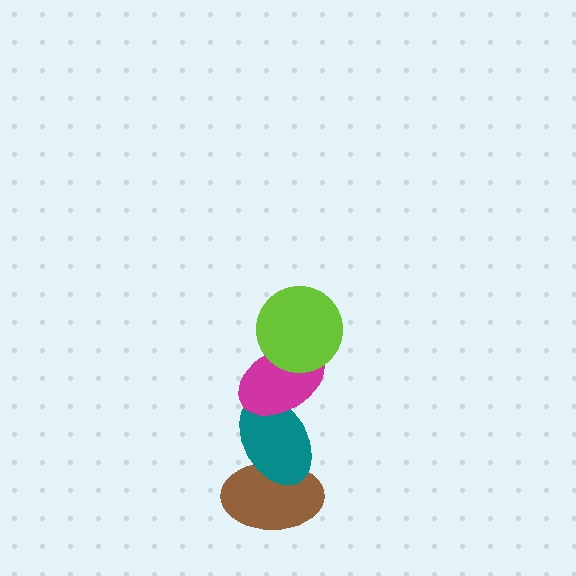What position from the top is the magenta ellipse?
The magenta ellipse is 2nd from the top.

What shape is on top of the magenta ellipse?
The lime circle is on top of the magenta ellipse.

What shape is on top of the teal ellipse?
The magenta ellipse is on top of the teal ellipse.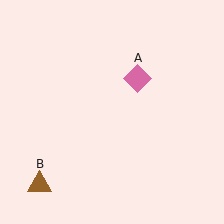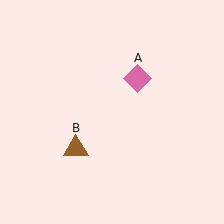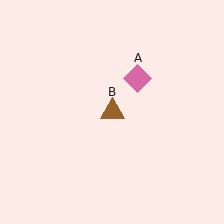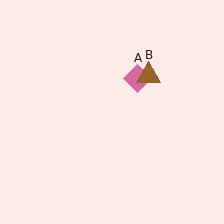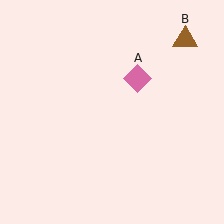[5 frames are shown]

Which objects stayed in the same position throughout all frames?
Pink diamond (object A) remained stationary.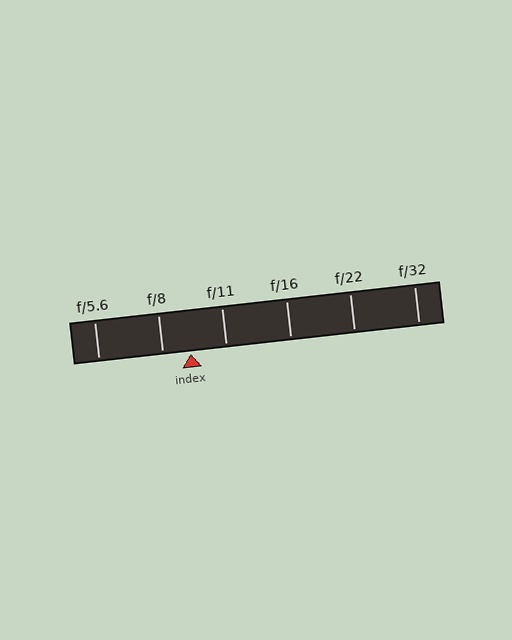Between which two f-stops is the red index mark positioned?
The index mark is between f/8 and f/11.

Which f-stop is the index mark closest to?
The index mark is closest to f/8.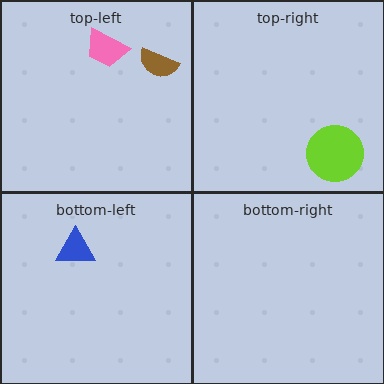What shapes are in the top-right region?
The lime circle.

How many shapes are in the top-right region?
1.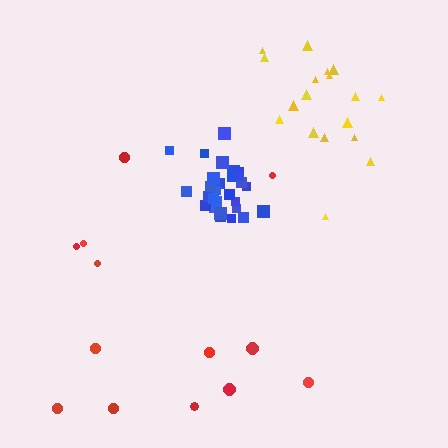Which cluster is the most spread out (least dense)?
Red.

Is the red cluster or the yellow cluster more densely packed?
Yellow.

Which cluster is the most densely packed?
Blue.